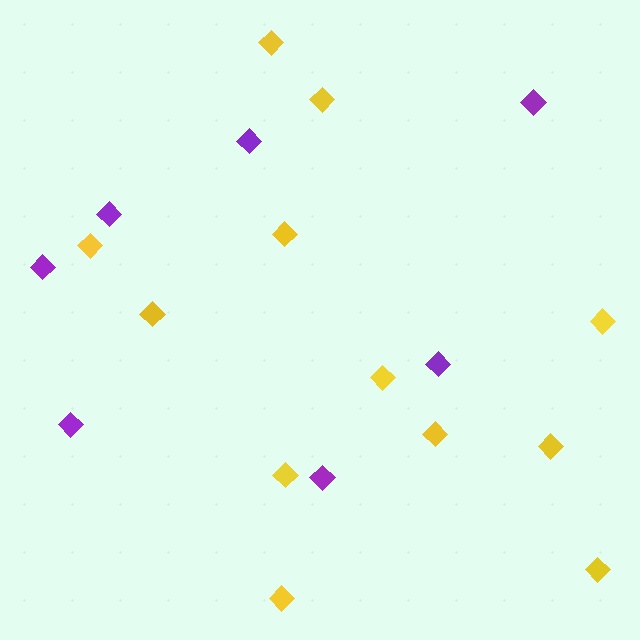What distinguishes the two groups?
There are 2 groups: one group of yellow diamonds (12) and one group of purple diamonds (7).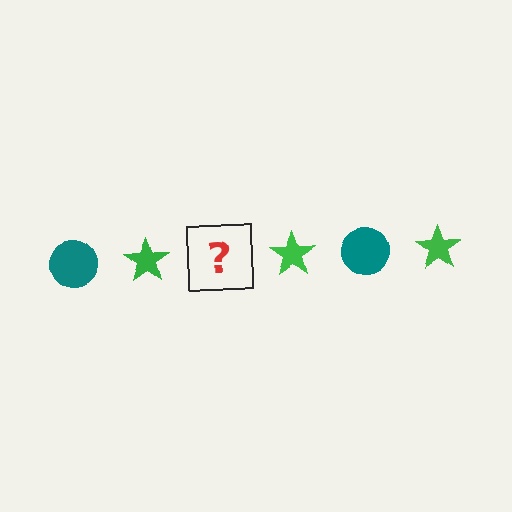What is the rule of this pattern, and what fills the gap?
The rule is that the pattern alternates between teal circle and green star. The gap should be filled with a teal circle.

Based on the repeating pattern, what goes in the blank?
The blank should be a teal circle.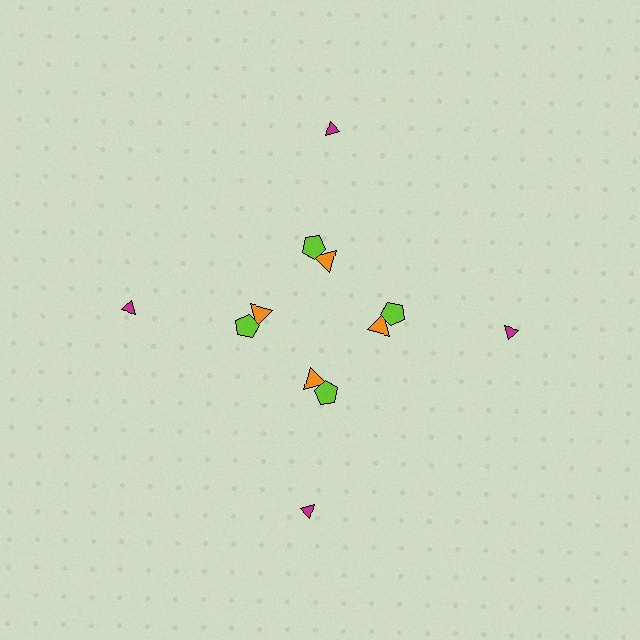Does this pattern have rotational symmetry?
Yes, this pattern has 4-fold rotational symmetry. It looks the same after rotating 90 degrees around the center.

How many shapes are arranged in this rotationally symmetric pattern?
There are 12 shapes, arranged in 4 groups of 3.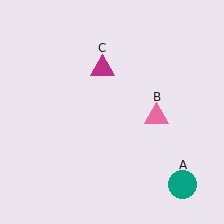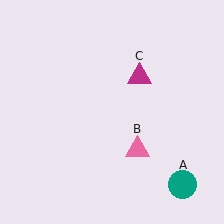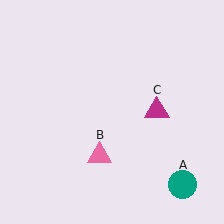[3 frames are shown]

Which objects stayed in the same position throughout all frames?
Teal circle (object A) remained stationary.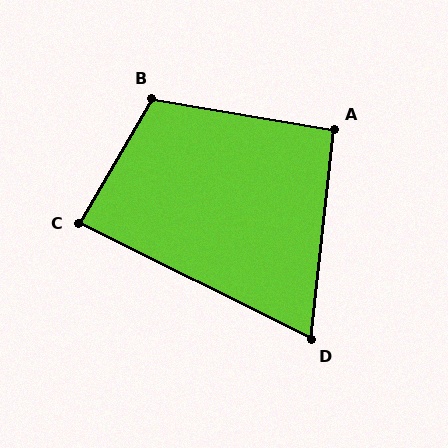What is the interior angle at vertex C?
Approximately 86 degrees (approximately right).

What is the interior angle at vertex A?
Approximately 94 degrees (approximately right).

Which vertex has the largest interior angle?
B, at approximately 110 degrees.